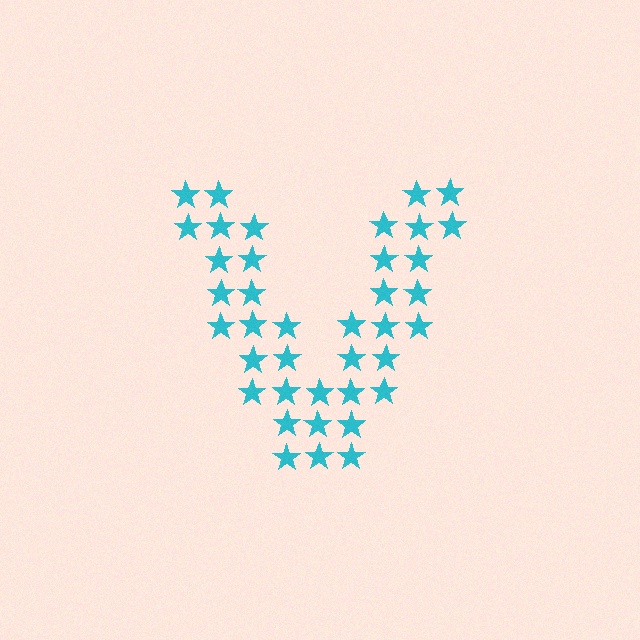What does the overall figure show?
The overall figure shows the letter V.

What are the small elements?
The small elements are stars.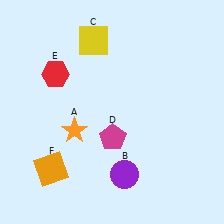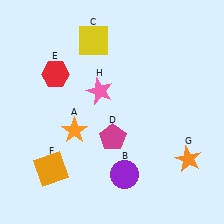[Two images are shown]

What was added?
An orange star (G), a pink star (H) were added in Image 2.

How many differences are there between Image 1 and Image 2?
There are 2 differences between the two images.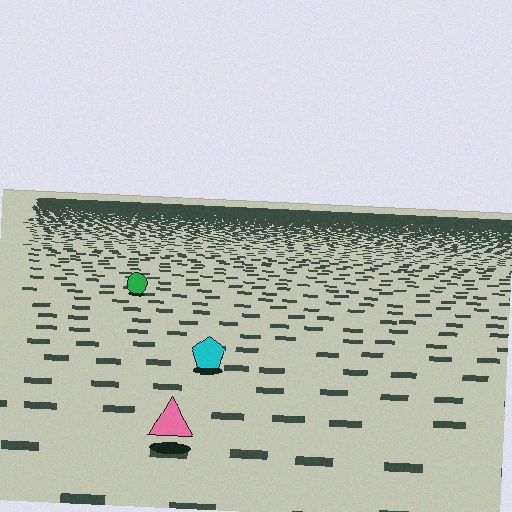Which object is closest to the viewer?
The pink triangle is closest. The texture marks near it are larger and more spread out.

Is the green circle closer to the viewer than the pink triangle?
No. The pink triangle is closer — you can tell from the texture gradient: the ground texture is coarser near it.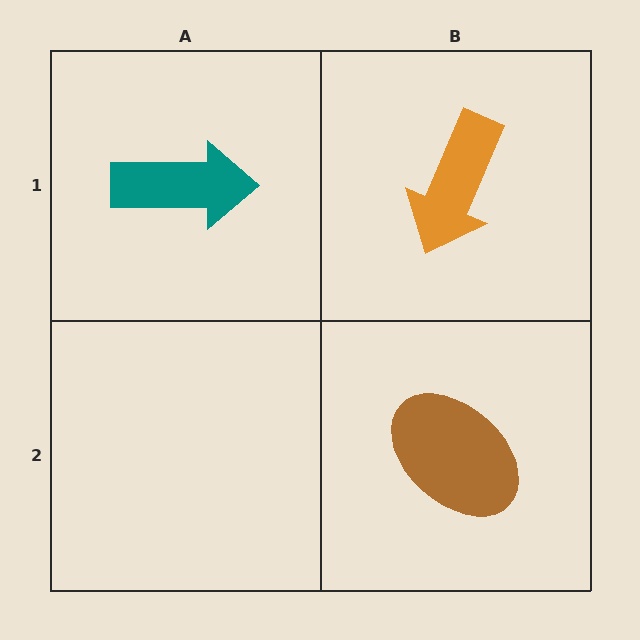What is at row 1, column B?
An orange arrow.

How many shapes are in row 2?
1 shape.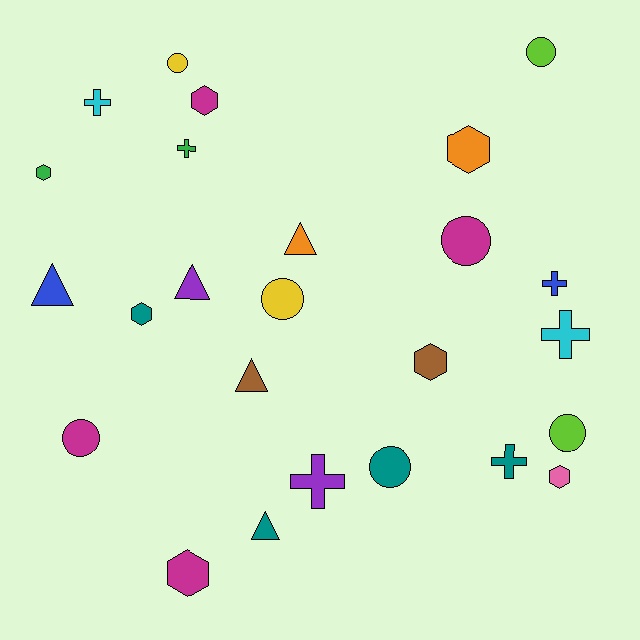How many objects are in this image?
There are 25 objects.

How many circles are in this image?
There are 7 circles.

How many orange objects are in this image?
There are 2 orange objects.